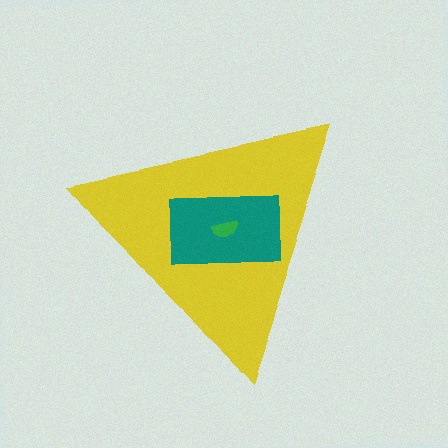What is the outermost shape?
The yellow triangle.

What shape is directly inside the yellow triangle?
The teal rectangle.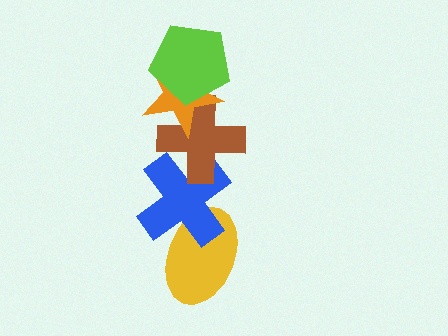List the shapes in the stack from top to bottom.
From top to bottom: the lime pentagon, the orange star, the brown cross, the blue cross, the yellow ellipse.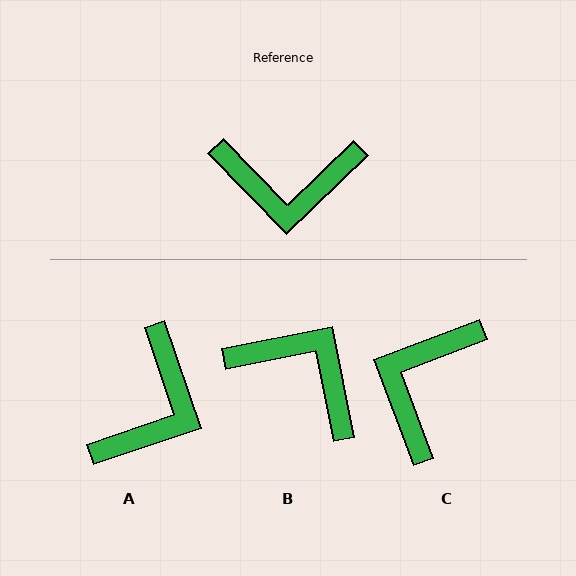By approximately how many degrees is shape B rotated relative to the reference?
Approximately 147 degrees counter-clockwise.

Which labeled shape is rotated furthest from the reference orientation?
B, about 147 degrees away.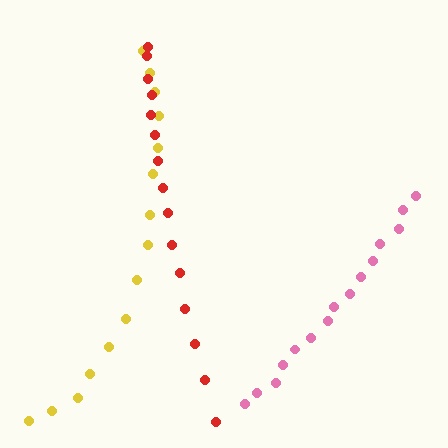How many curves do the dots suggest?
There are 3 distinct paths.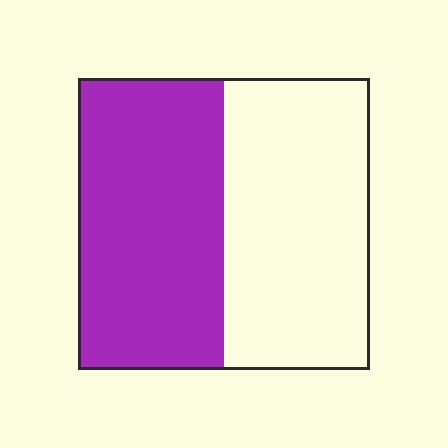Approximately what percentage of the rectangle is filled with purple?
Approximately 50%.